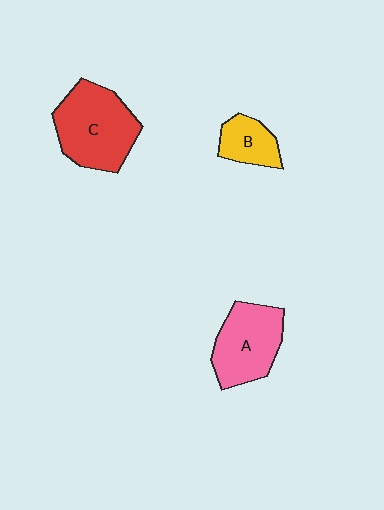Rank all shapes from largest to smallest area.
From largest to smallest: C (red), A (pink), B (yellow).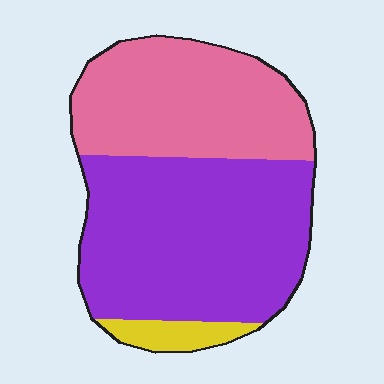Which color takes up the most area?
Purple, at roughly 55%.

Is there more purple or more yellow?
Purple.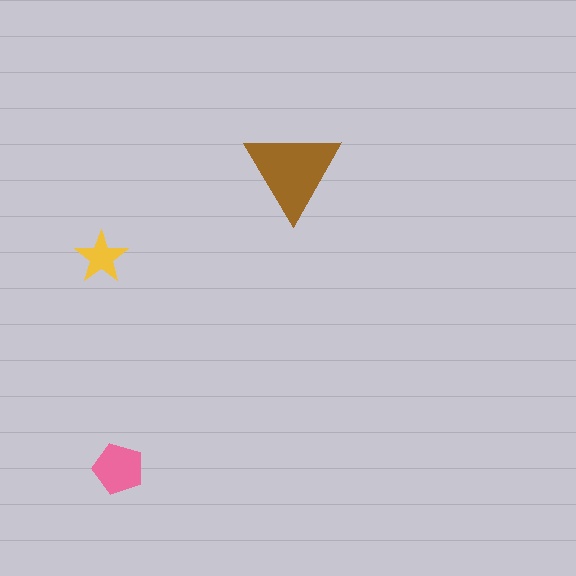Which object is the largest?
The brown triangle.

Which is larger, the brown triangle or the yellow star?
The brown triangle.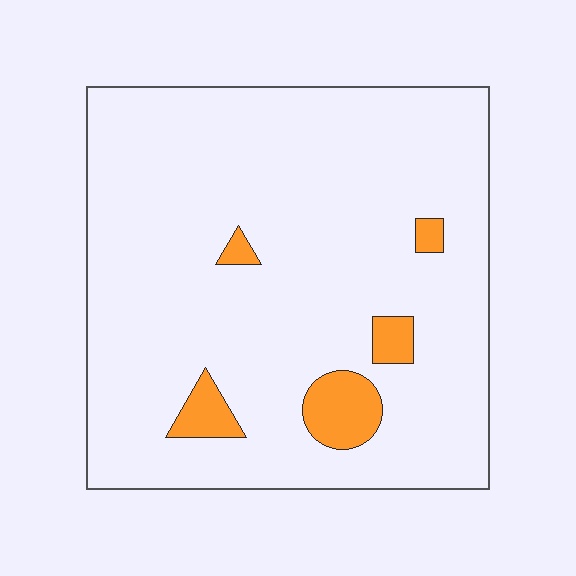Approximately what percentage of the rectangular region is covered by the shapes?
Approximately 5%.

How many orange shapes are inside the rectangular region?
5.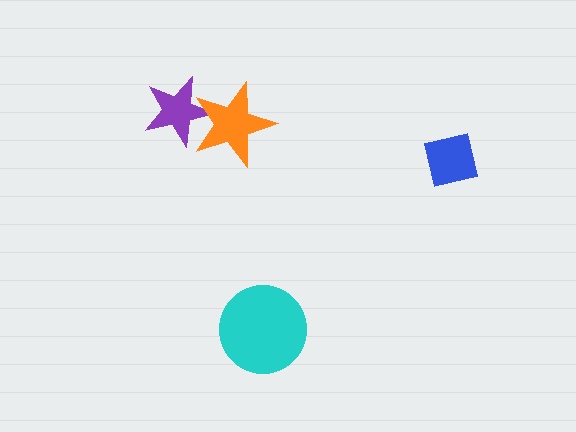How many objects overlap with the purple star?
1 object overlaps with the purple star.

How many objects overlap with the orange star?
1 object overlaps with the orange star.